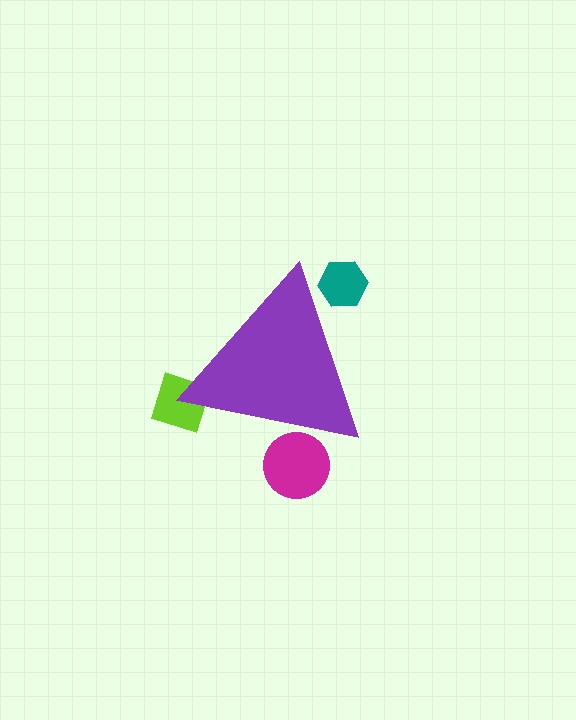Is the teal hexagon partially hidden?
Yes, the teal hexagon is partially hidden behind the purple triangle.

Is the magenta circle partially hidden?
Yes, the magenta circle is partially hidden behind the purple triangle.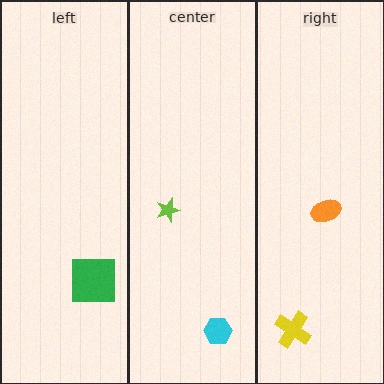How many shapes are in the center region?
2.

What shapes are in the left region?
The green square.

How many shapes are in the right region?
2.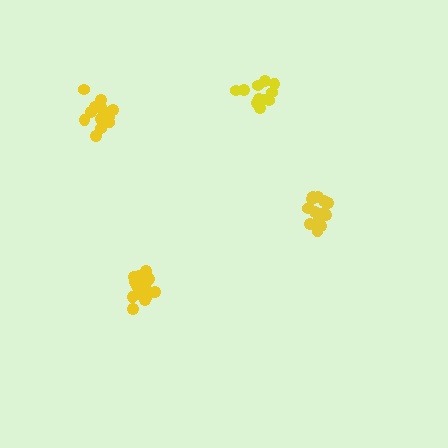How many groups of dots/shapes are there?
There are 4 groups.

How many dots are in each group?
Group 1: 16 dots, Group 2: 11 dots, Group 3: 15 dots, Group 4: 14 dots (56 total).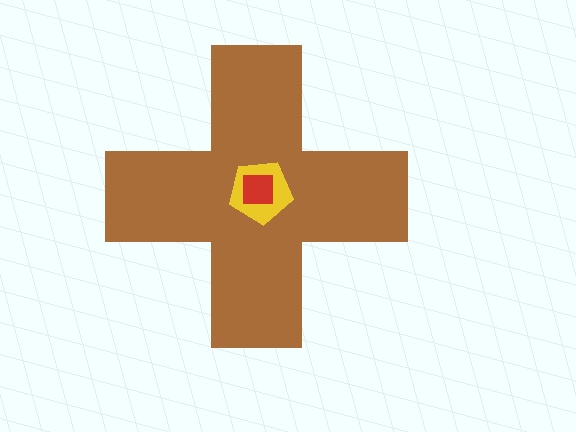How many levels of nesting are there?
3.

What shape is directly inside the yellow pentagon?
The red square.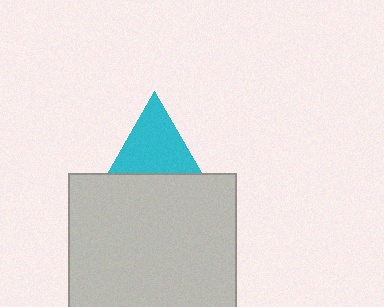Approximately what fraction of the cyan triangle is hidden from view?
Roughly 48% of the cyan triangle is hidden behind the light gray rectangle.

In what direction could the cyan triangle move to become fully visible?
The cyan triangle could move up. That would shift it out from behind the light gray rectangle entirely.